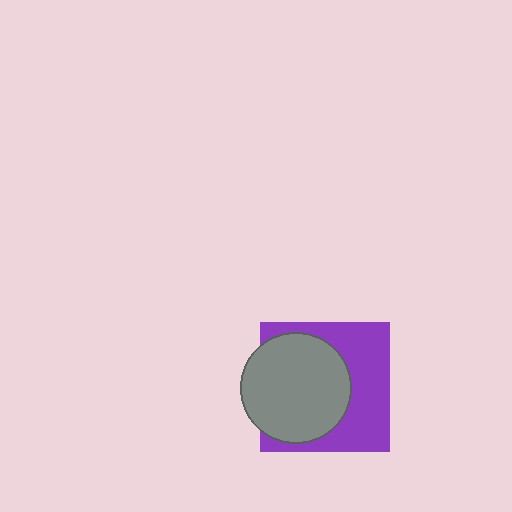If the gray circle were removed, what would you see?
You would see the complete purple square.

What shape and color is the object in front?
The object in front is a gray circle.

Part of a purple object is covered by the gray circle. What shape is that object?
It is a square.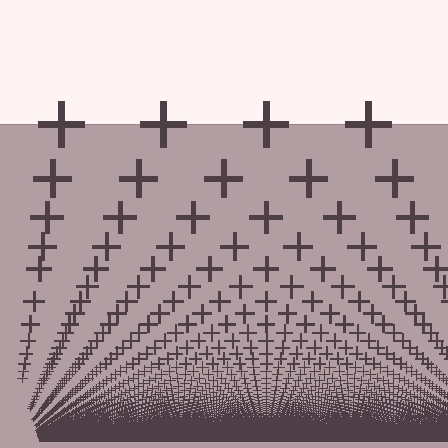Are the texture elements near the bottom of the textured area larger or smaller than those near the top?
Smaller. The gradient is inverted — elements near the bottom are smaller and denser.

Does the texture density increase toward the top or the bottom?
Density increases toward the bottom.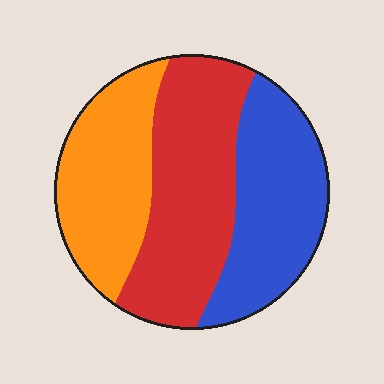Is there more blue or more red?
Red.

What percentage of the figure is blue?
Blue covers around 30% of the figure.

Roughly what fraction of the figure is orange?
Orange covers 29% of the figure.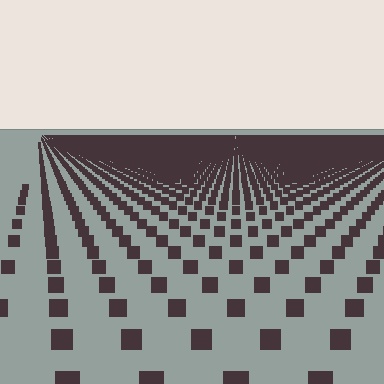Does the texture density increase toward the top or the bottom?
Density increases toward the top.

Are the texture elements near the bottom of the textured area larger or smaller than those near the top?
Larger. Near the bottom, elements are closer to the viewer and appear at a bigger on-screen size.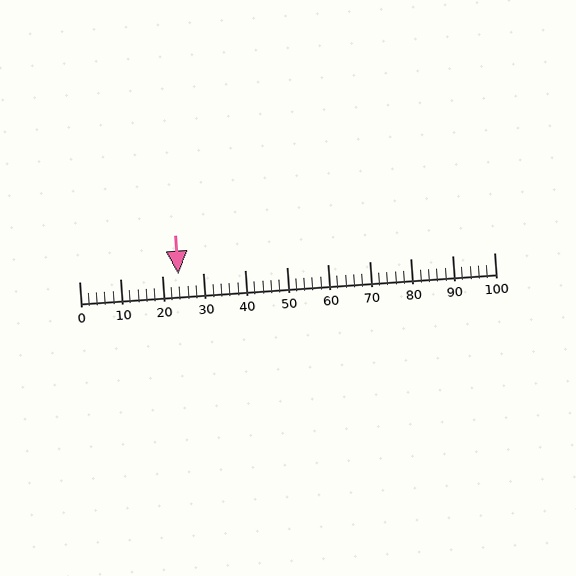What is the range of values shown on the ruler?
The ruler shows values from 0 to 100.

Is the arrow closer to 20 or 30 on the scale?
The arrow is closer to 20.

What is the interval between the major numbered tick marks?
The major tick marks are spaced 10 units apart.